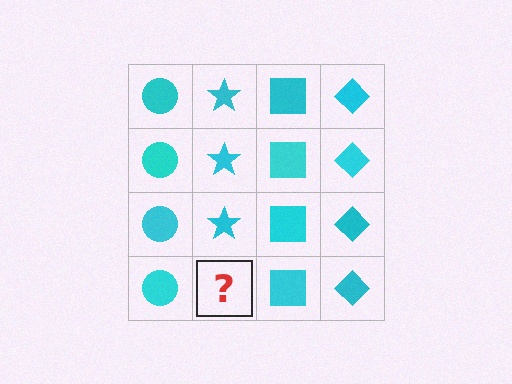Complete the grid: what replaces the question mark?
The question mark should be replaced with a cyan star.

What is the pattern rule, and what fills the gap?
The rule is that each column has a consistent shape. The gap should be filled with a cyan star.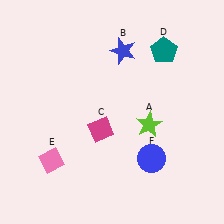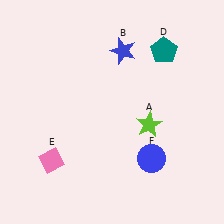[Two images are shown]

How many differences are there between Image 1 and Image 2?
There is 1 difference between the two images.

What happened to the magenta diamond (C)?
The magenta diamond (C) was removed in Image 2. It was in the bottom-left area of Image 1.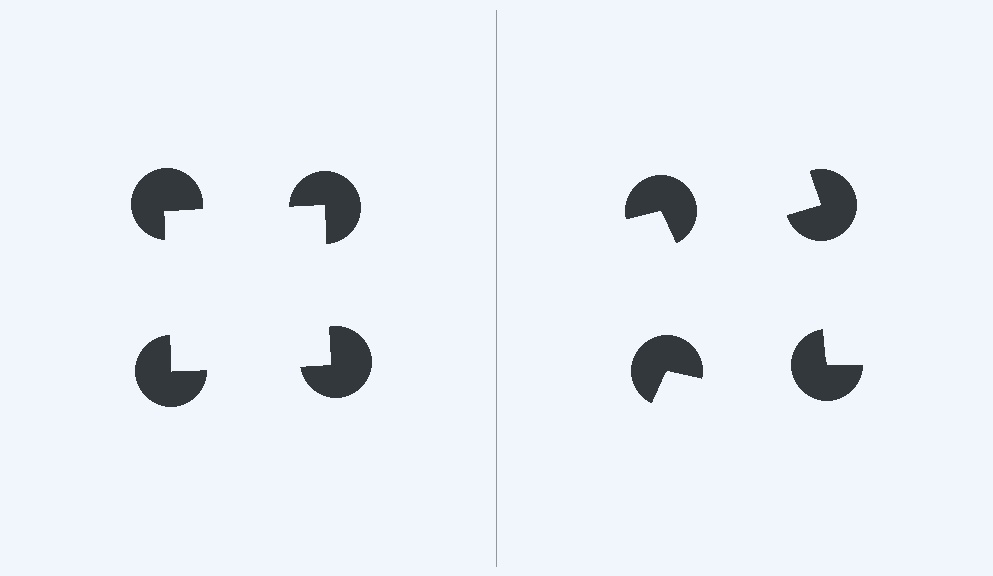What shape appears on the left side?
An illusory square.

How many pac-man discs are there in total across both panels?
8 — 4 on each side.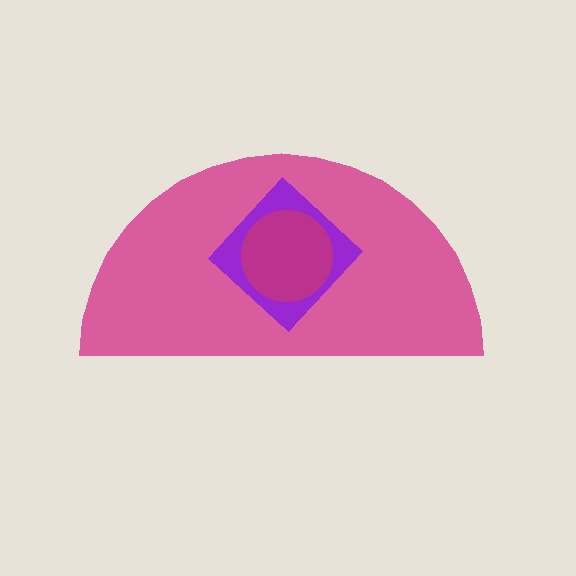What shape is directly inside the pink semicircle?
The purple diamond.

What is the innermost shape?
The magenta circle.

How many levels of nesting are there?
3.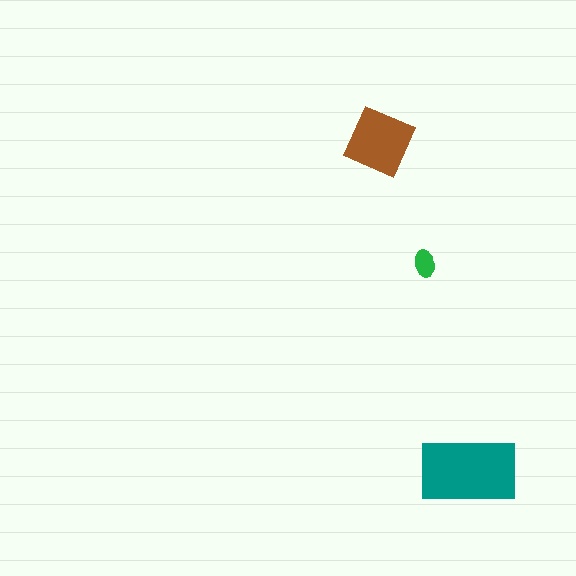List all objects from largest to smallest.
The teal rectangle, the brown diamond, the green ellipse.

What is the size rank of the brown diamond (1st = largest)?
2nd.